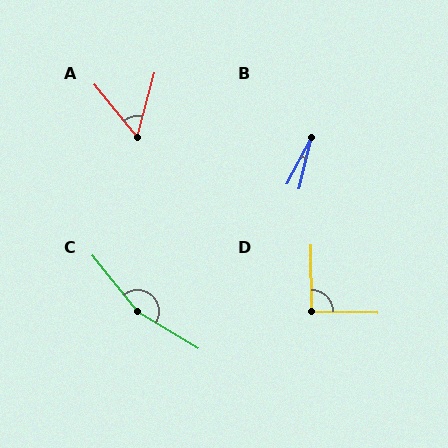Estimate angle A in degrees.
Approximately 53 degrees.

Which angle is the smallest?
B, at approximately 15 degrees.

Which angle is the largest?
C, at approximately 160 degrees.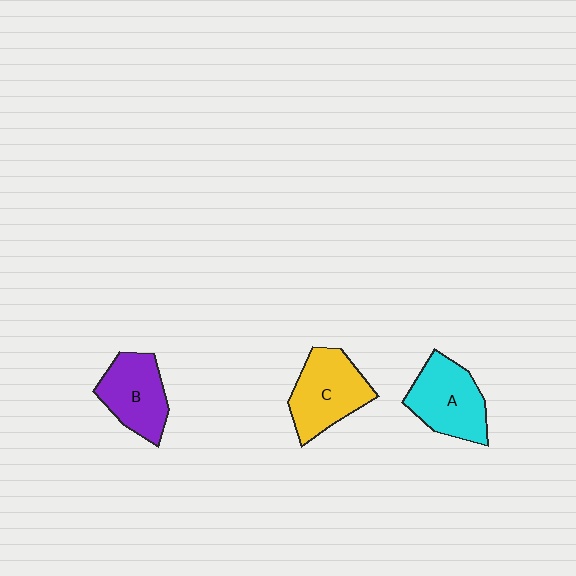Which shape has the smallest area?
Shape B (purple).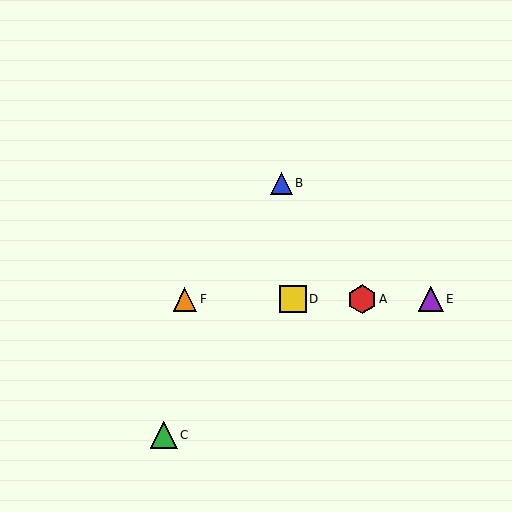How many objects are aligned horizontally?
4 objects (A, D, E, F) are aligned horizontally.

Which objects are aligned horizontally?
Objects A, D, E, F are aligned horizontally.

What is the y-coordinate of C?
Object C is at y≈435.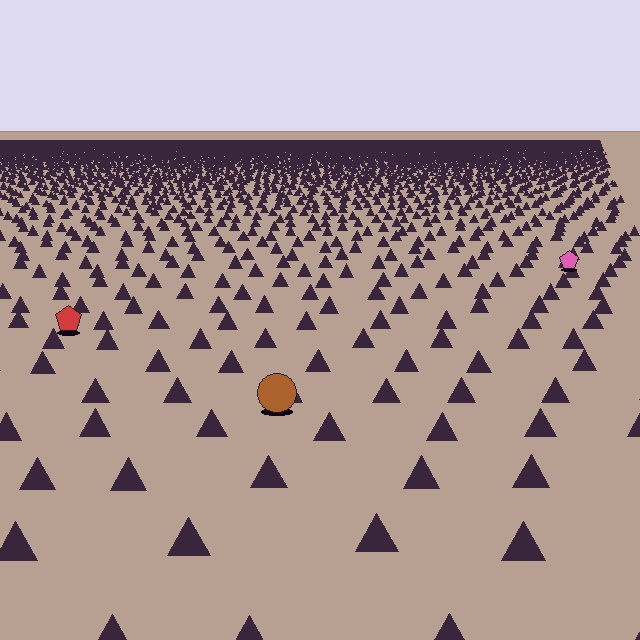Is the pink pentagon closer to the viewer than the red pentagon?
No. The red pentagon is closer — you can tell from the texture gradient: the ground texture is coarser near it.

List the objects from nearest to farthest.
From nearest to farthest: the brown circle, the red pentagon, the pink pentagon.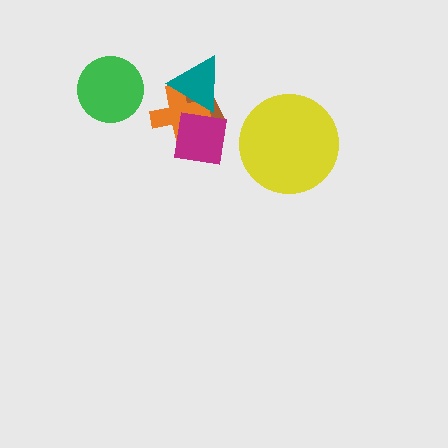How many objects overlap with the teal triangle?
3 objects overlap with the teal triangle.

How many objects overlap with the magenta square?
3 objects overlap with the magenta square.